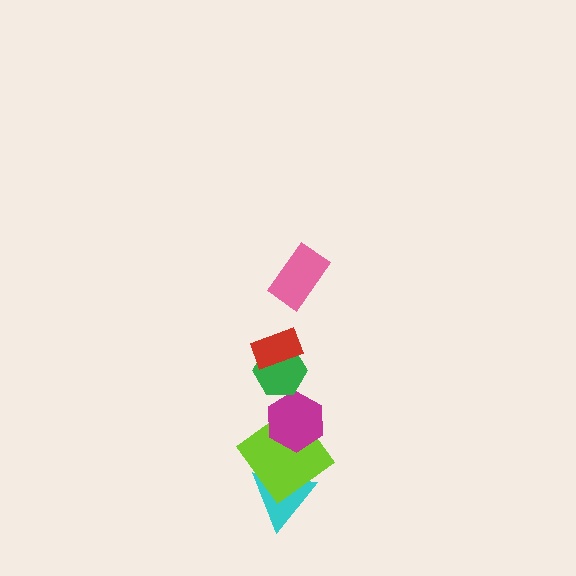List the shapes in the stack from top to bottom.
From top to bottom: the pink rectangle, the red rectangle, the green hexagon, the magenta hexagon, the lime diamond, the cyan triangle.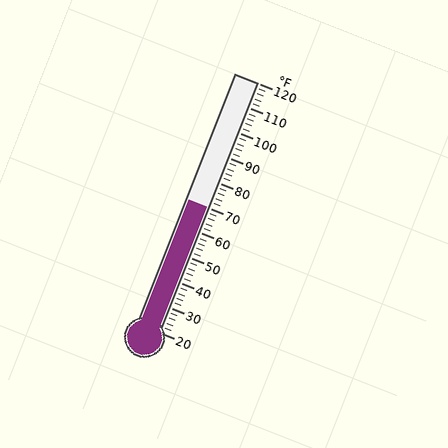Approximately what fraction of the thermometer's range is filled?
The thermometer is filled to approximately 50% of its range.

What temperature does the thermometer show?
The thermometer shows approximately 70°F.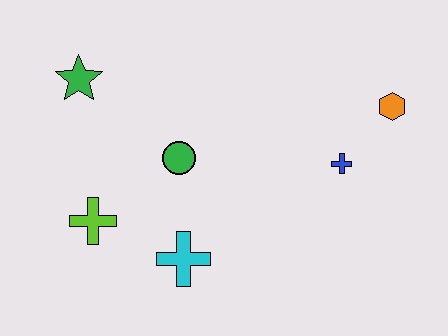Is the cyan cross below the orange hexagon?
Yes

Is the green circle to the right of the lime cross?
Yes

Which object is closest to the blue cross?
The orange hexagon is closest to the blue cross.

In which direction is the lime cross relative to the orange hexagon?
The lime cross is to the left of the orange hexagon.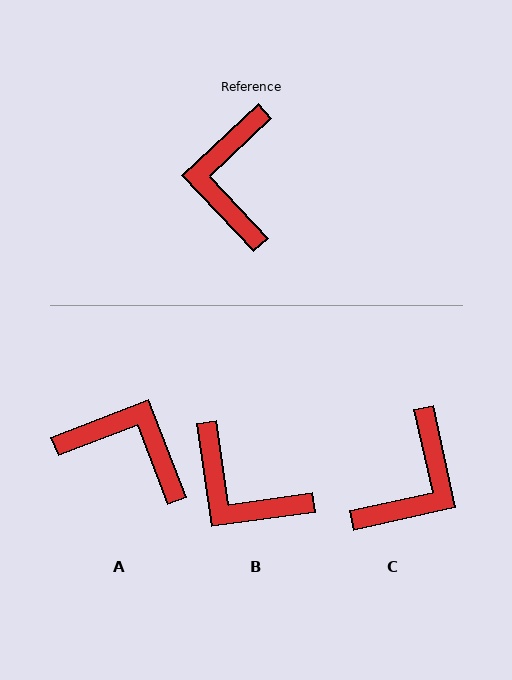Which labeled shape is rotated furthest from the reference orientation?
C, about 149 degrees away.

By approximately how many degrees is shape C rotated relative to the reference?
Approximately 149 degrees counter-clockwise.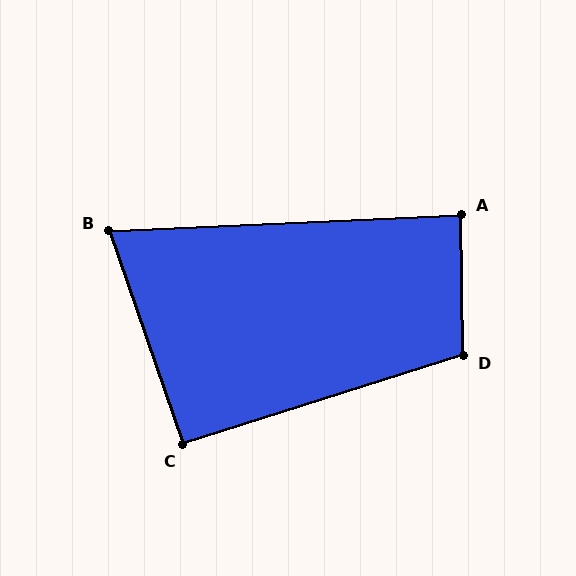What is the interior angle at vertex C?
Approximately 92 degrees (approximately right).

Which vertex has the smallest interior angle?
B, at approximately 74 degrees.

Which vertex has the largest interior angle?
D, at approximately 106 degrees.